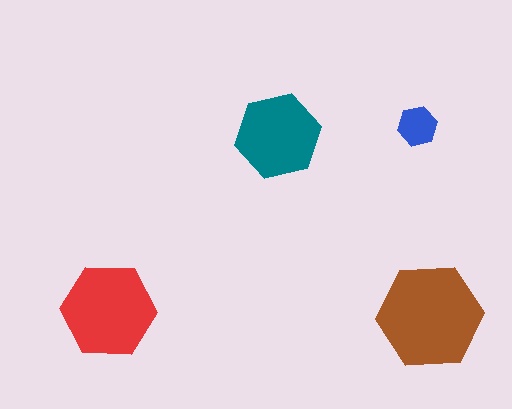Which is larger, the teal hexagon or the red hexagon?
The red one.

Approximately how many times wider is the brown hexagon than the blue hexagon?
About 2.5 times wider.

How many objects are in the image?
There are 4 objects in the image.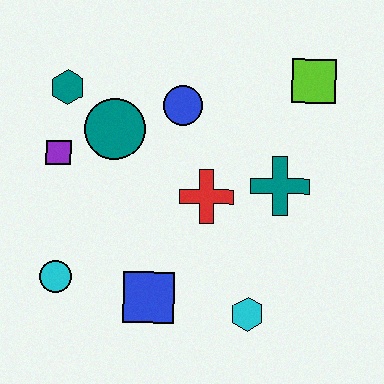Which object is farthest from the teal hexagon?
The cyan hexagon is farthest from the teal hexagon.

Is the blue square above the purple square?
No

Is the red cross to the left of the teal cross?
Yes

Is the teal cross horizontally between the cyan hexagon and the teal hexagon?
No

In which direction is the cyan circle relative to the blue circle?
The cyan circle is below the blue circle.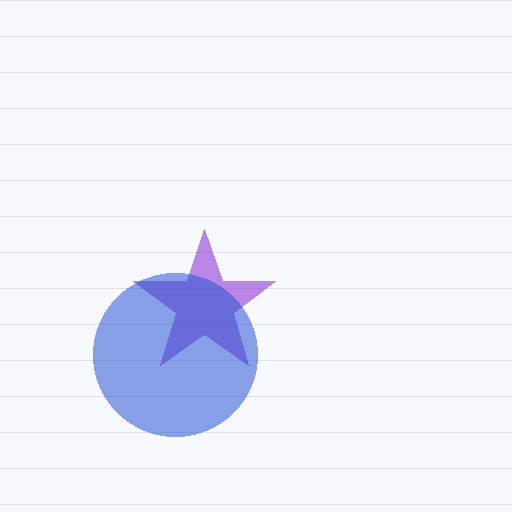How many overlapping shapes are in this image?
There are 2 overlapping shapes in the image.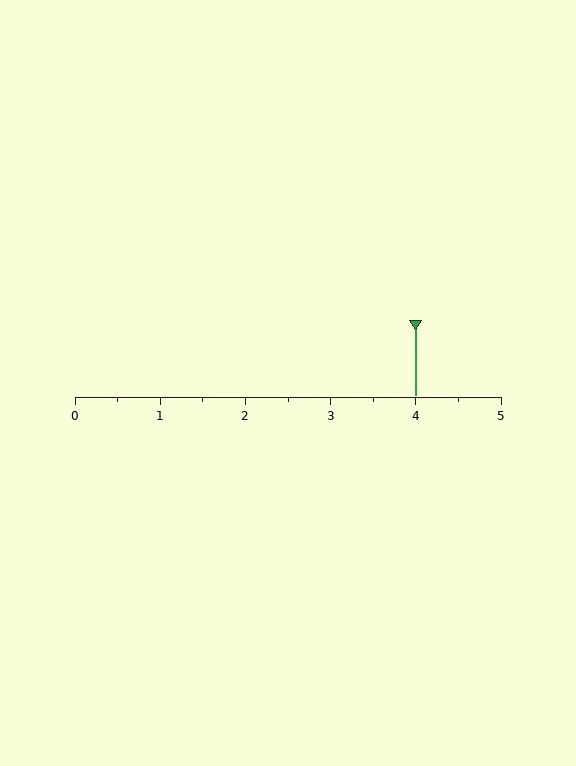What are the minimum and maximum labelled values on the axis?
The axis runs from 0 to 5.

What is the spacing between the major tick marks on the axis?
The major ticks are spaced 1 apart.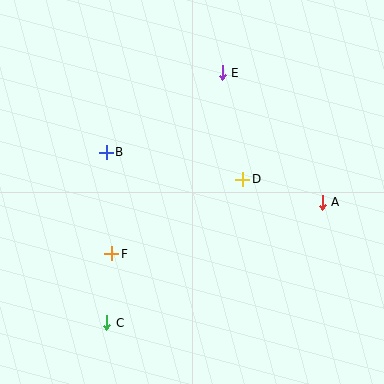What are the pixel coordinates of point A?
Point A is at (322, 202).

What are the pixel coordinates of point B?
Point B is at (106, 152).